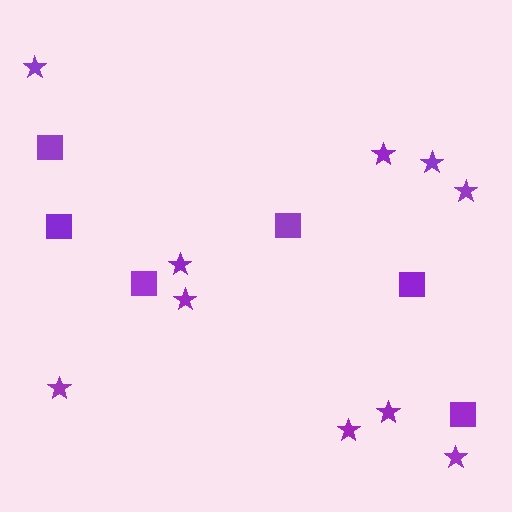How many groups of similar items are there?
There are 2 groups: one group of squares (6) and one group of stars (10).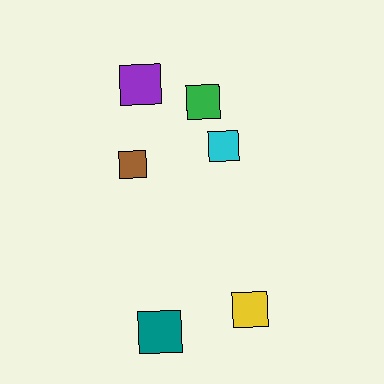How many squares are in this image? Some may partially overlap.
There are 6 squares.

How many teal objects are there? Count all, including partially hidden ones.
There is 1 teal object.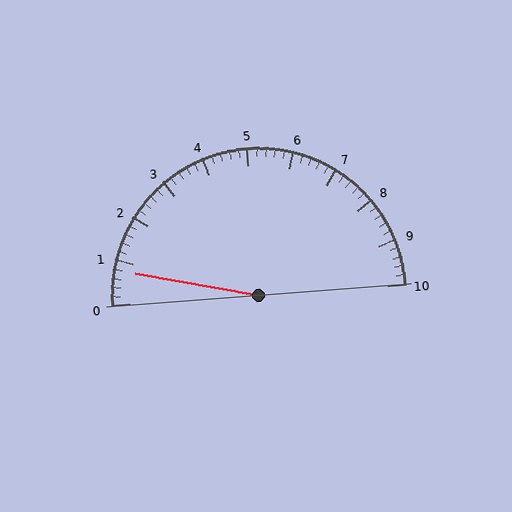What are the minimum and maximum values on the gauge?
The gauge ranges from 0 to 10.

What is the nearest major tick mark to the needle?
The nearest major tick mark is 1.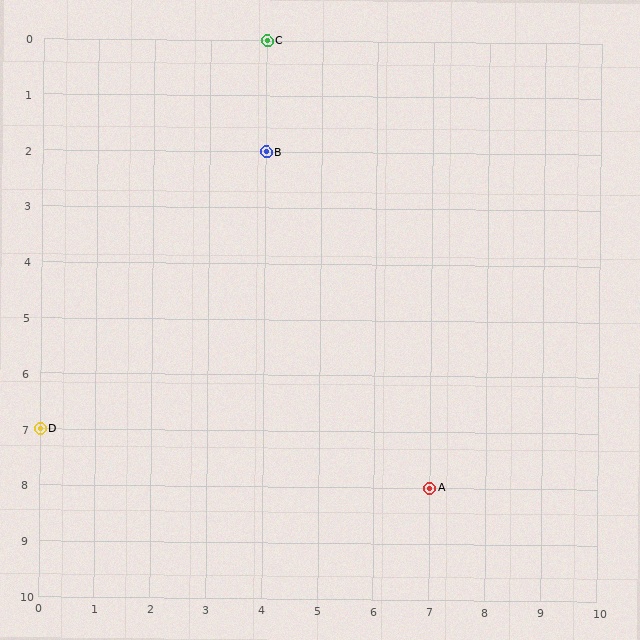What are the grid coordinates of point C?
Point C is at grid coordinates (4, 0).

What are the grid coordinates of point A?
Point A is at grid coordinates (7, 8).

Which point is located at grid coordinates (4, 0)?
Point C is at (4, 0).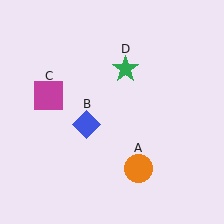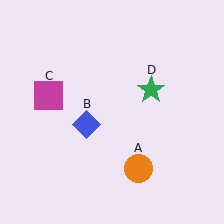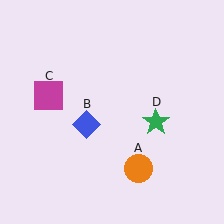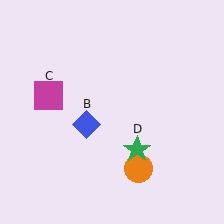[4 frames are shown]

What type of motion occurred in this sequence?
The green star (object D) rotated clockwise around the center of the scene.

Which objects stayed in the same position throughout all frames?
Orange circle (object A) and blue diamond (object B) and magenta square (object C) remained stationary.